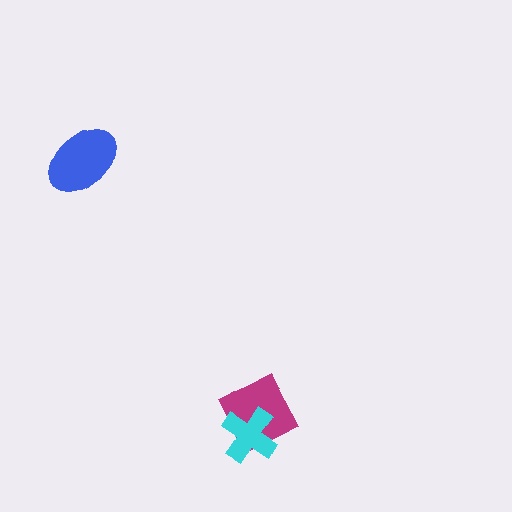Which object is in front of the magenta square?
The cyan cross is in front of the magenta square.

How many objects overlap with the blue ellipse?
0 objects overlap with the blue ellipse.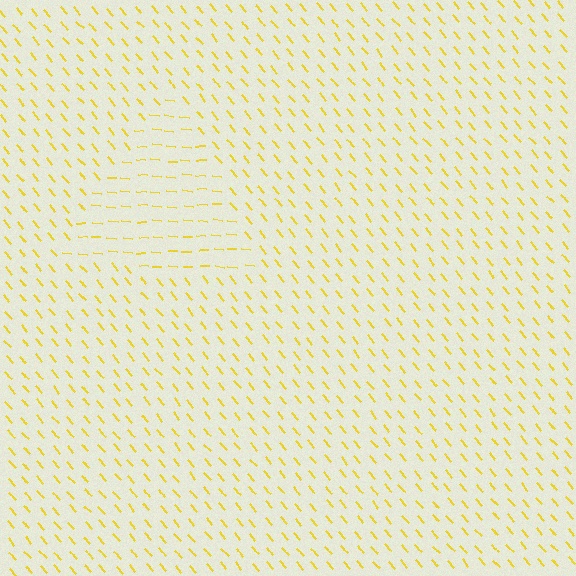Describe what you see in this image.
The image is filled with small yellow line segments. A triangle region in the image has lines oriented differently from the surrounding lines, creating a visible texture boundary.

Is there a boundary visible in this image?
Yes, there is a texture boundary formed by a change in line orientation.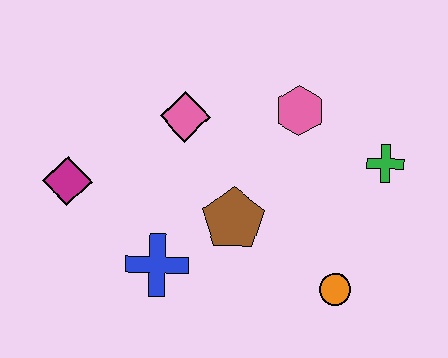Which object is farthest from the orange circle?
The magenta diamond is farthest from the orange circle.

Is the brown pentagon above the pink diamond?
No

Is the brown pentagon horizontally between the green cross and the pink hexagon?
No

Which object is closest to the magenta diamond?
The blue cross is closest to the magenta diamond.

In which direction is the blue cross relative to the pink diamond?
The blue cross is below the pink diamond.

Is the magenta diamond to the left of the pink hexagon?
Yes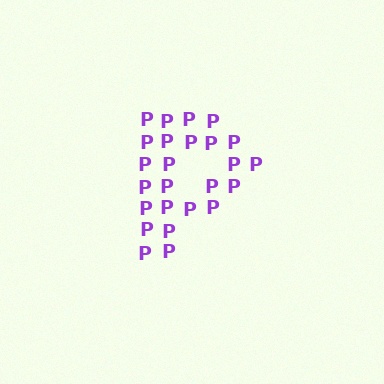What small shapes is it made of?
It is made of small letter P's.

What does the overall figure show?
The overall figure shows the letter P.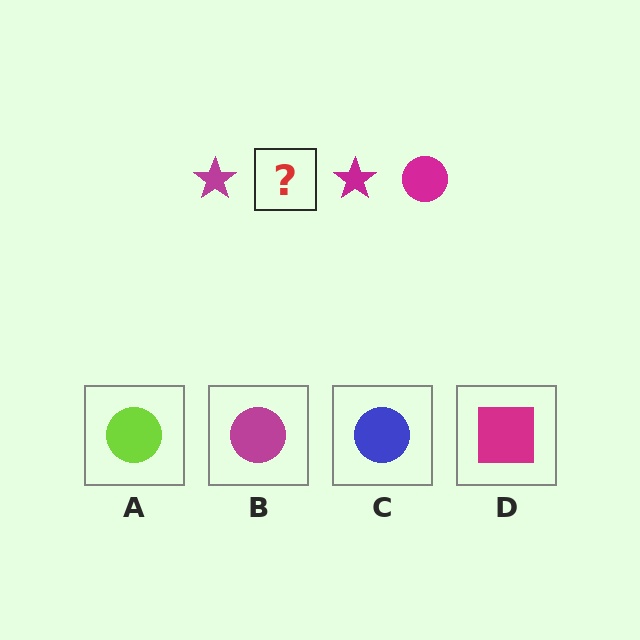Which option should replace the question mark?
Option B.